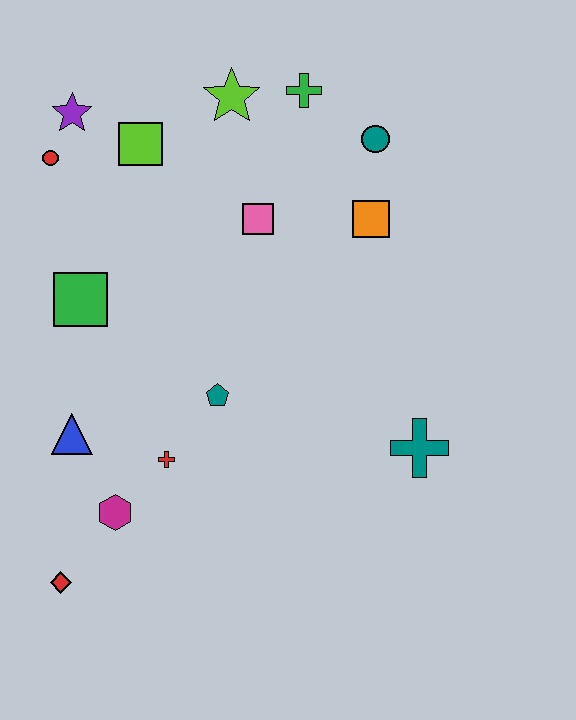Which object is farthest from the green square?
The teal cross is farthest from the green square.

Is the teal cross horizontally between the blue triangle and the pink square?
No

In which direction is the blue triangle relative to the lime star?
The blue triangle is below the lime star.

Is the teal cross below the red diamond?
No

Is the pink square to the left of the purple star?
No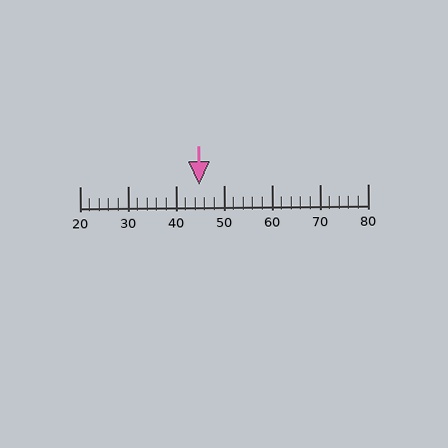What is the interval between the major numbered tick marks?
The major tick marks are spaced 10 units apart.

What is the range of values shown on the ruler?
The ruler shows values from 20 to 80.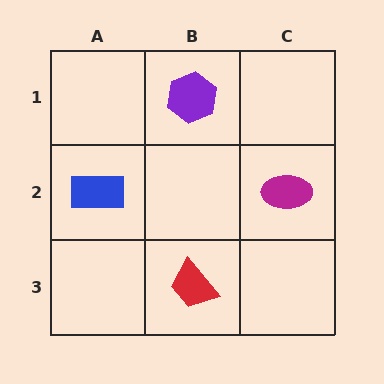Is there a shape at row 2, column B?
No, that cell is empty.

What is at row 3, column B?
A red trapezoid.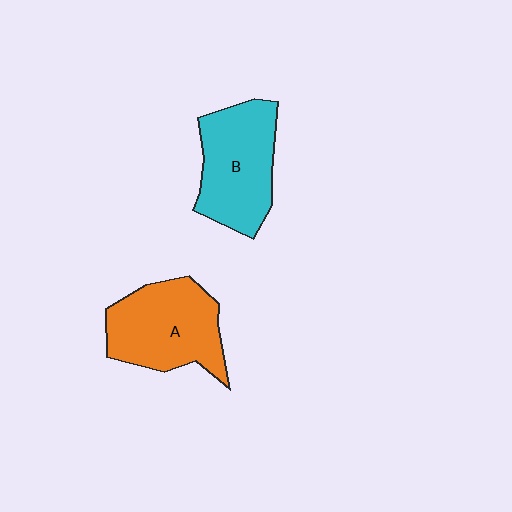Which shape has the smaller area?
Shape B (cyan).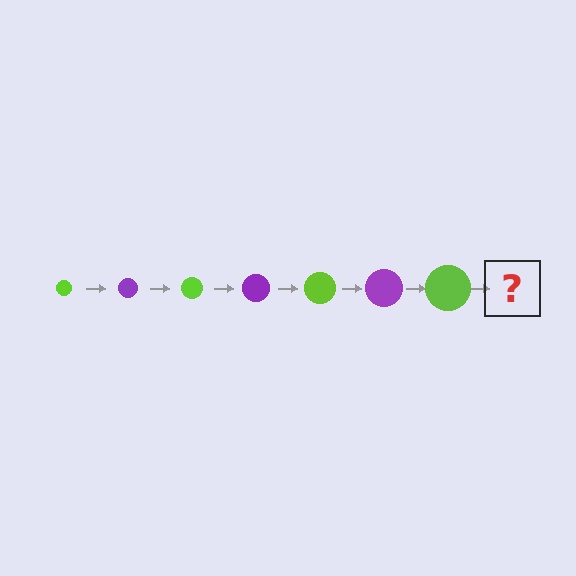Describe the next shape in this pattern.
It should be a purple circle, larger than the previous one.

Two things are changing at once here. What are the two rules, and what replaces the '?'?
The two rules are that the circle grows larger each step and the color cycles through lime and purple. The '?' should be a purple circle, larger than the previous one.